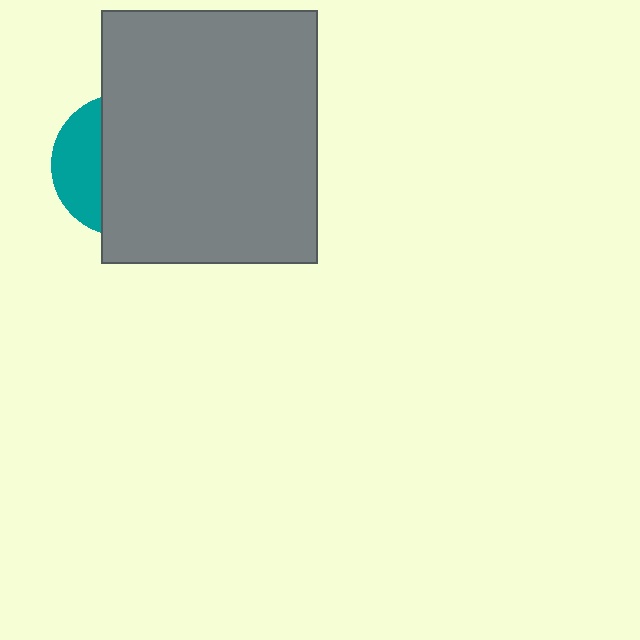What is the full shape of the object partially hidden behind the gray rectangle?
The partially hidden object is a teal circle.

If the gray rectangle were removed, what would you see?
You would see the complete teal circle.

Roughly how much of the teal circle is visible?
A small part of it is visible (roughly 32%).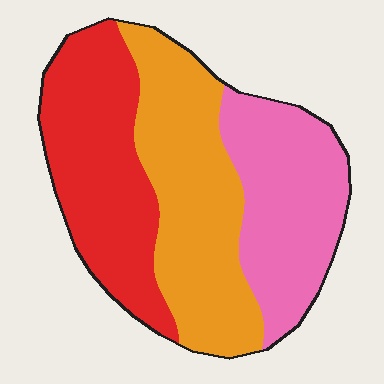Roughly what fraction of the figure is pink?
Pink covers around 30% of the figure.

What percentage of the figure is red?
Red takes up between a quarter and a half of the figure.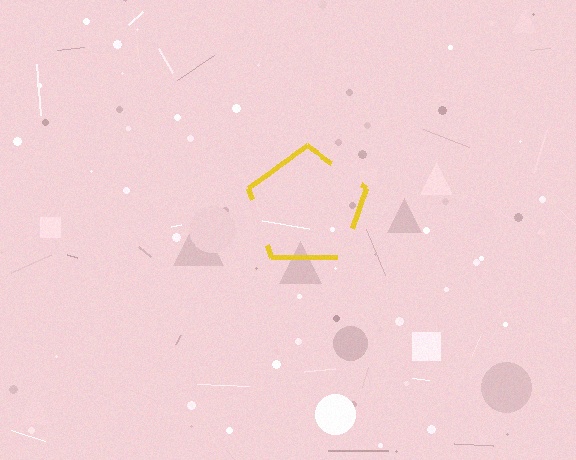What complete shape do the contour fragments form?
The contour fragments form a pentagon.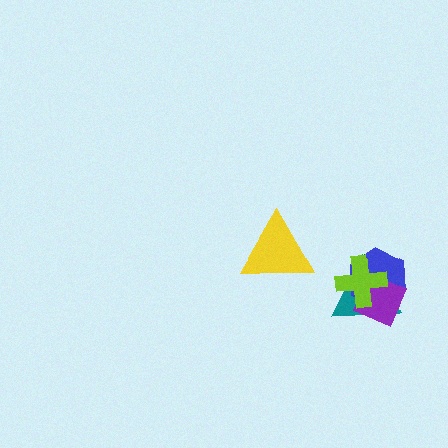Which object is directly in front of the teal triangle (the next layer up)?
The blue hexagon is directly in front of the teal triangle.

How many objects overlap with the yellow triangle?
0 objects overlap with the yellow triangle.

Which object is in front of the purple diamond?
The lime cross is in front of the purple diamond.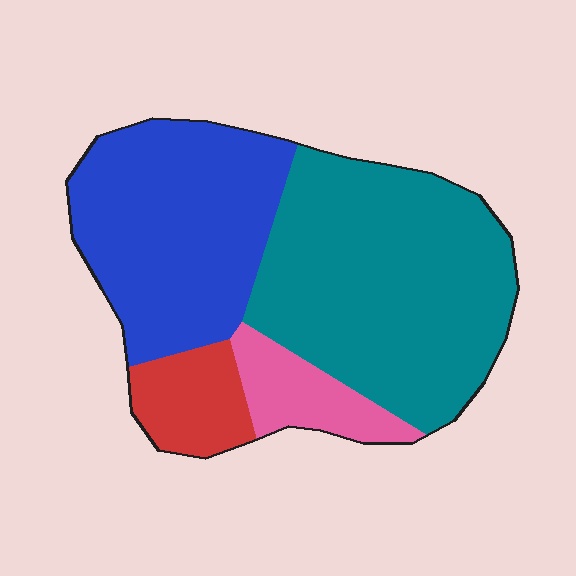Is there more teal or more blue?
Teal.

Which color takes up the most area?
Teal, at roughly 45%.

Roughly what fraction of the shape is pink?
Pink covers 9% of the shape.